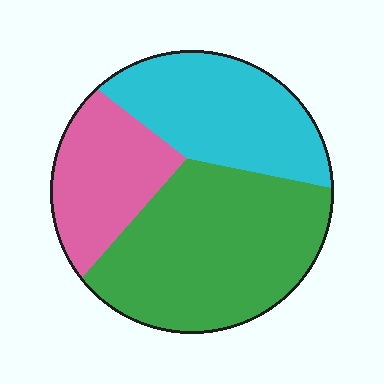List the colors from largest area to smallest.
From largest to smallest: green, cyan, pink.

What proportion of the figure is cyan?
Cyan takes up between a quarter and a half of the figure.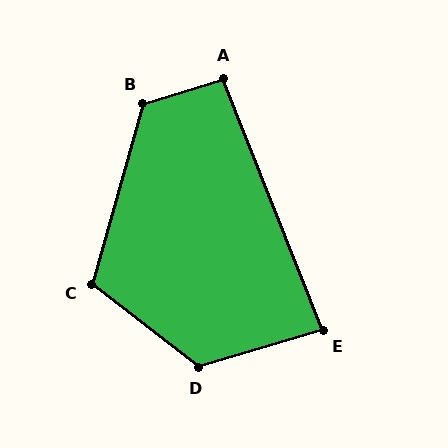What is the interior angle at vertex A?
Approximately 94 degrees (approximately right).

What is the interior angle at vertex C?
Approximately 112 degrees (obtuse).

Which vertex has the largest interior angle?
D, at approximately 126 degrees.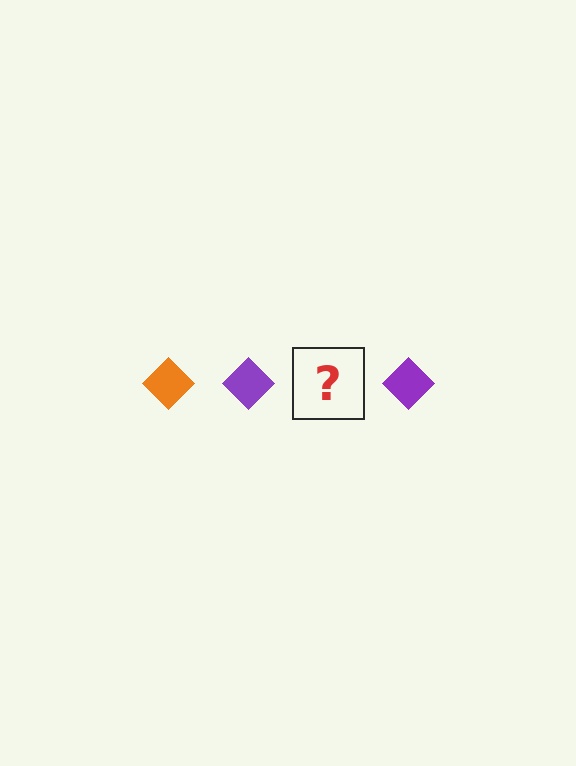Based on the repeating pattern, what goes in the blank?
The blank should be an orange diamond.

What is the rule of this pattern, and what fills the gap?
The rule is that the pattern cycles through orange, purple diamonds. The gap should be filled with an orange diamond.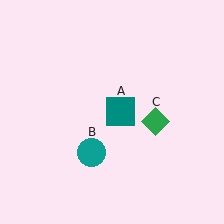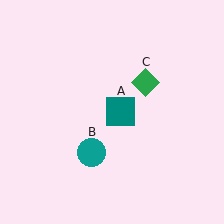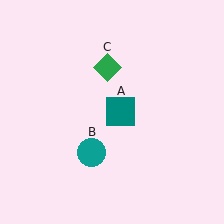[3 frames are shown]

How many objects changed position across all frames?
1 object changed position: green diamond (object C).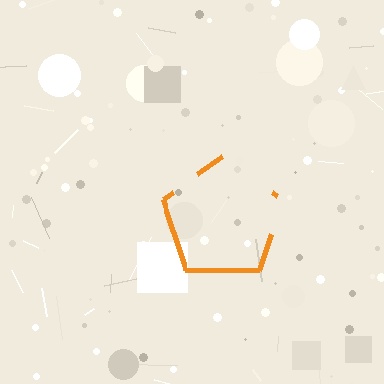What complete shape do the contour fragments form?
The contour fragments form a pentagon.